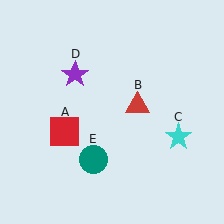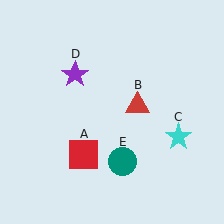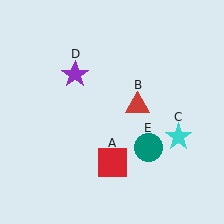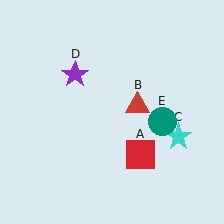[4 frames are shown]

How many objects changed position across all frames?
2 objects changed position: red square (object A), teal circle (object E).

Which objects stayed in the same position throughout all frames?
Red triangle (object B) and cyan star (object C) and purple star (object D) remained stationary.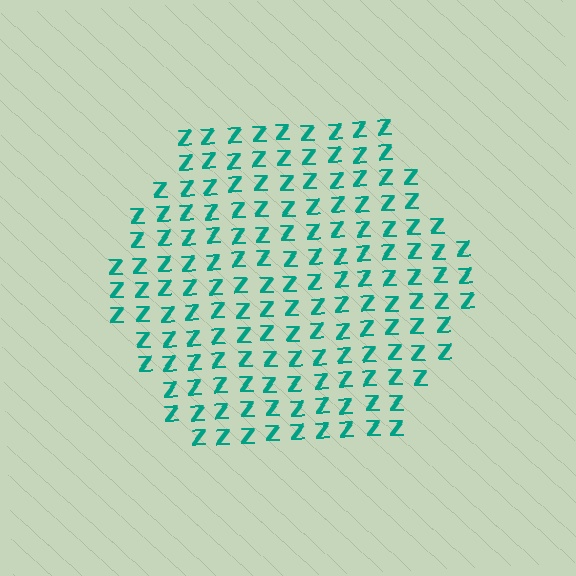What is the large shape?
The large shape is a hexagon.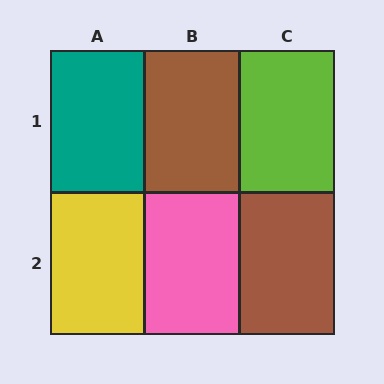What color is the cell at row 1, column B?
Brown.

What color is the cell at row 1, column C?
Lime.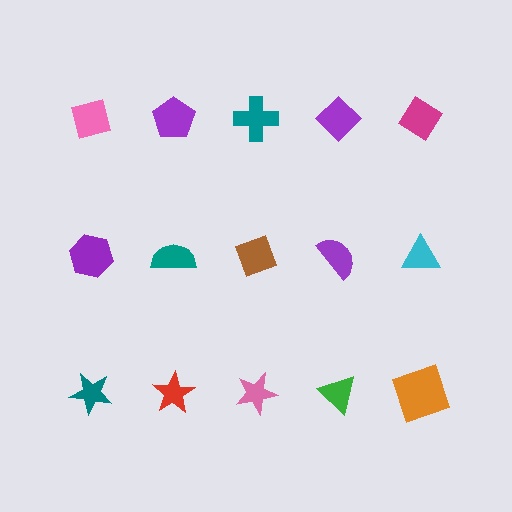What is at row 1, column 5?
A magenta diamond.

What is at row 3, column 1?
A teal star.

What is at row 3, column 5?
An orange square.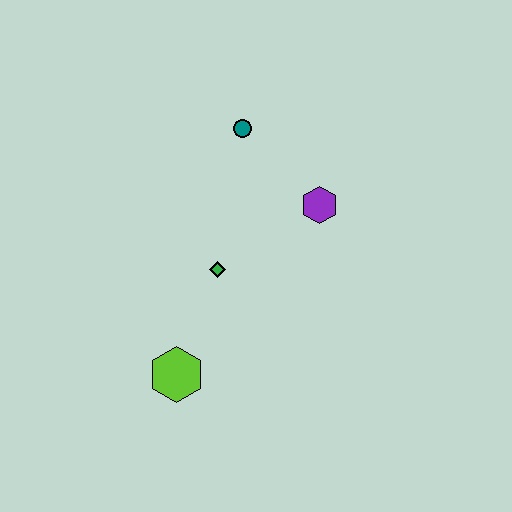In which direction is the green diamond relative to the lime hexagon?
The green diamond is above the lime hexagon.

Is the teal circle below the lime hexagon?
No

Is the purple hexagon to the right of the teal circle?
Yes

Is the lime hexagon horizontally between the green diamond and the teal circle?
No